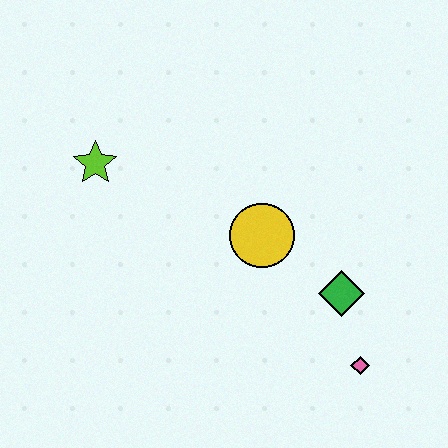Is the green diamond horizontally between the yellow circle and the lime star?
No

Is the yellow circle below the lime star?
Yes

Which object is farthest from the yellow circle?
The lime star is farthest from the yellow circle.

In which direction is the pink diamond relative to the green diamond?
The pink diamond is below the green diamond.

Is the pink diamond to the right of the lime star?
Yes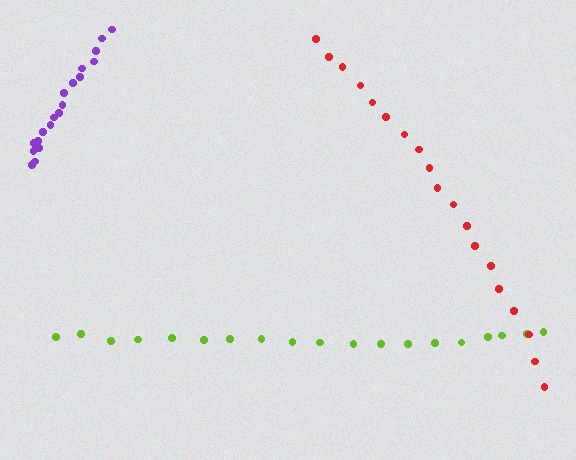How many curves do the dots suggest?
There are 3 distinct paths.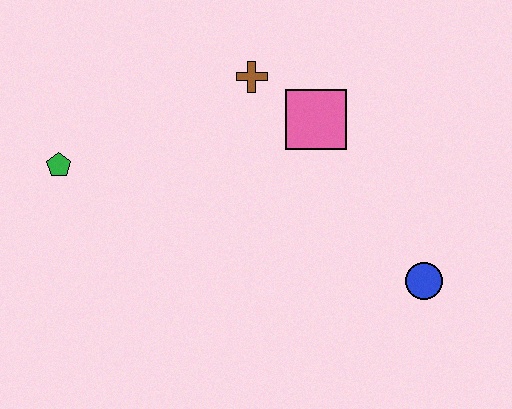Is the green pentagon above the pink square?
No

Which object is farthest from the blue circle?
The green pentagon is farthest from the blue circle.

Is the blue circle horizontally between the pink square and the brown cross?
No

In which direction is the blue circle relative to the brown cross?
The blue circle is below the brown cross.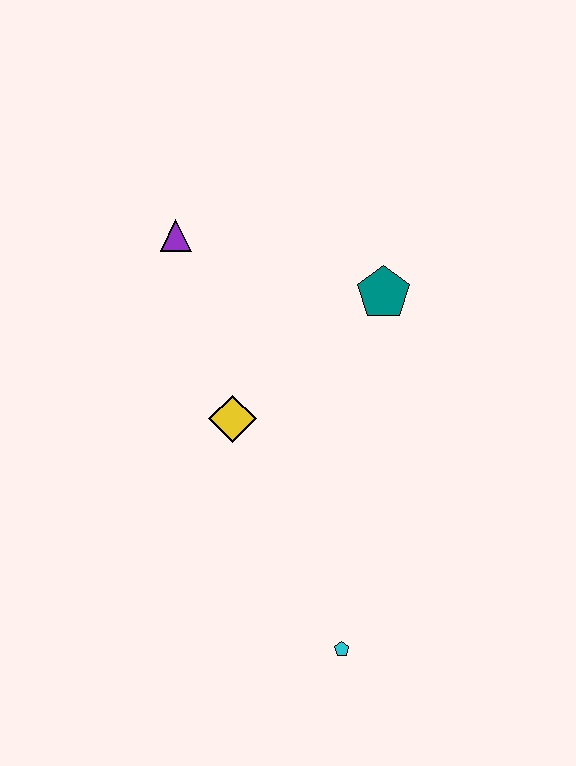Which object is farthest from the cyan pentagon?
The purple triangle is farthest from the cyan pentagon.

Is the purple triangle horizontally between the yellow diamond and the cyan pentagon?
No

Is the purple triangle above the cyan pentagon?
Yes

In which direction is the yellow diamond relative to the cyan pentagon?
The yellow diamond is above the cyan pentagon.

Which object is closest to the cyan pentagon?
The yellow diamond is closest to the cyan pentagon.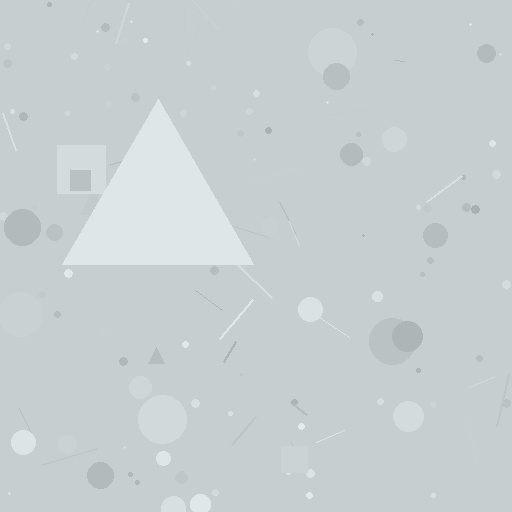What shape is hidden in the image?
A triangle is hidden in the image.